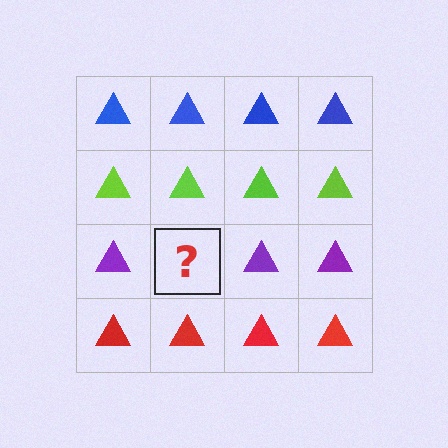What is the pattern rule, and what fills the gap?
The rule is that each row has a consistent color. The gap should be filled with a purple triangle.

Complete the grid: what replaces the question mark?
The question mark should be replaced with a purple triangle.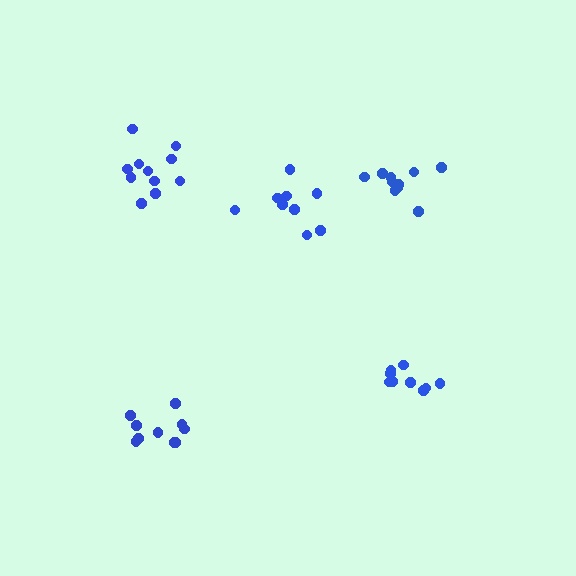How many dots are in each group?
Group 1: 9 dots, Group 2: 10 dots, Group 3: 11 dots, Group 4: 9 dots, Group 5: 11 dots (50 total).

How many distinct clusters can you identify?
There are 5 distinct clusters.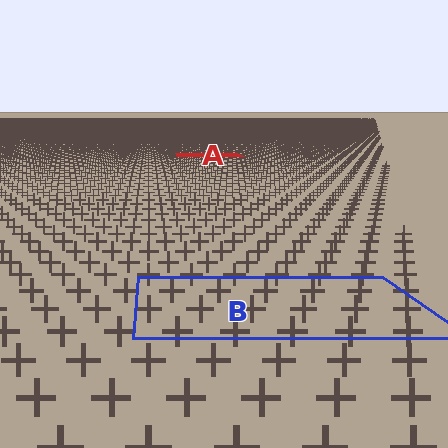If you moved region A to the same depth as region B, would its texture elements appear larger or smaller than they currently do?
They would appear larger. At a closer depth, the same texture elements are projected at a bigger on-screen size.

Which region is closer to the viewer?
Region B is closer. The texture elements there are larger and more spread out.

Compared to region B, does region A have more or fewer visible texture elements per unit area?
Region A has more texture elements per unit area — they are packed more densely because it is farther away.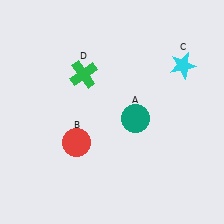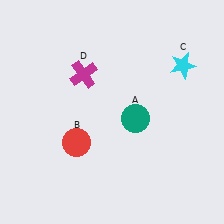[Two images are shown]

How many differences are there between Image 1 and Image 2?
There is 1 difference between the two images.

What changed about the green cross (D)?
In Image 1, D is green. In Image 2, it changed to magenta.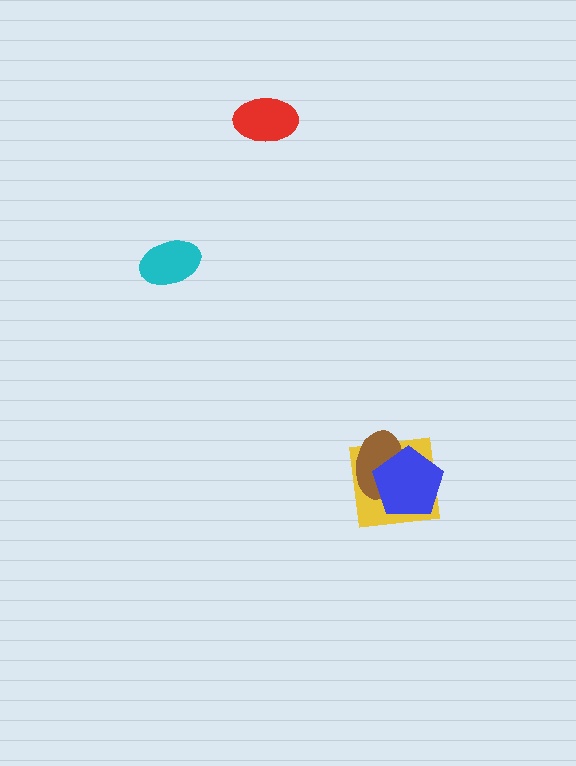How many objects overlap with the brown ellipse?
2 objects overlap with the brown ellipse.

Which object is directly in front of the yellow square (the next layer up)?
The brown ellipse is directly in front of the yellow square.